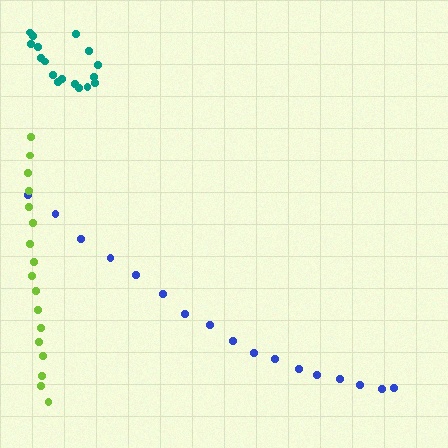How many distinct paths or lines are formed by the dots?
There are 3 distinct paths.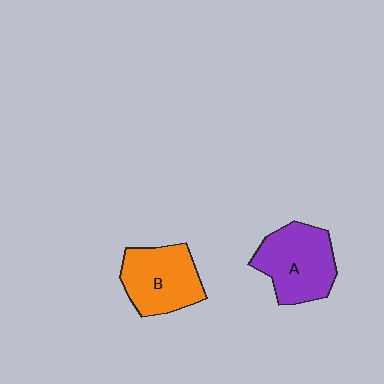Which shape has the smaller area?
Shape B (orange).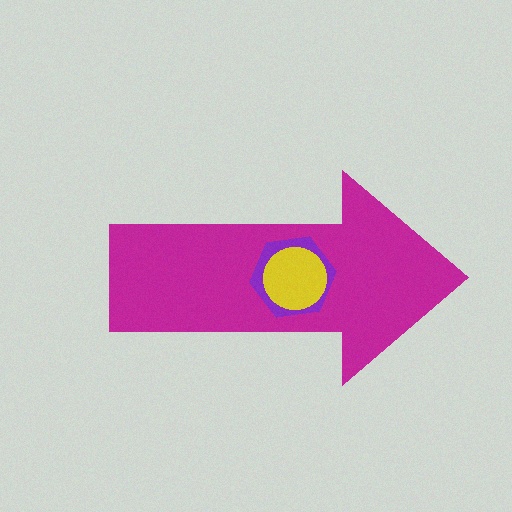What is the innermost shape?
The yellow circle.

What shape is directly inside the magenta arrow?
The purple hexagon.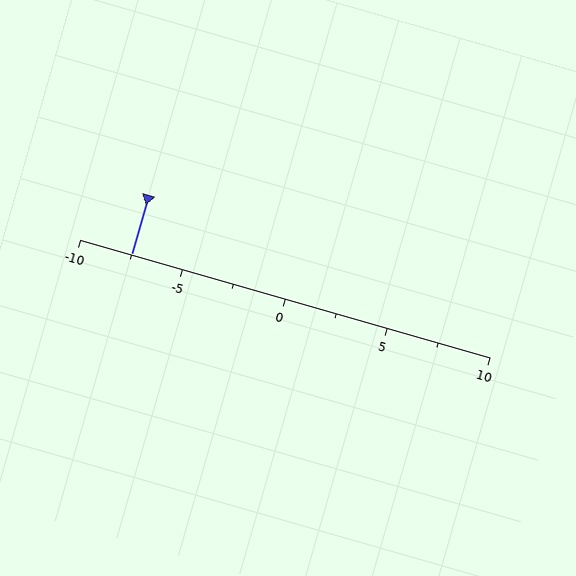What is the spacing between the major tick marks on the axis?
The major ticks are spaced 5 apart.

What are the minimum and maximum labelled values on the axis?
The axis runs from -10 to 10.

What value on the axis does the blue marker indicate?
The marker indicates approximately -7.5.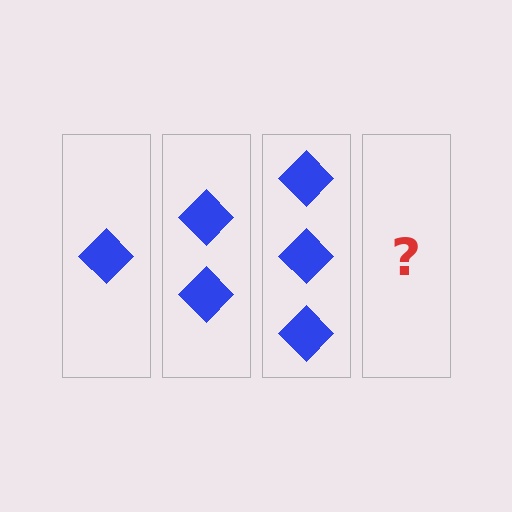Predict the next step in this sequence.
The next step is 4 diamonds.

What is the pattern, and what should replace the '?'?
The pattern is that each step adds one more diamond. The '?' should be 4 diamonds.